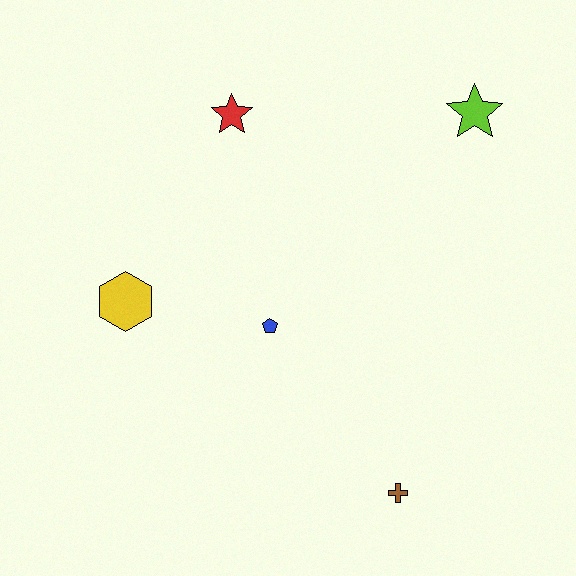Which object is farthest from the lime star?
The yellow hexagon is farthest from the lime star.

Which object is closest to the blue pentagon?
The yellow hexagon is closest to the blue pentagon.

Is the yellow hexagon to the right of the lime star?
No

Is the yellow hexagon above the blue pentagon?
Yes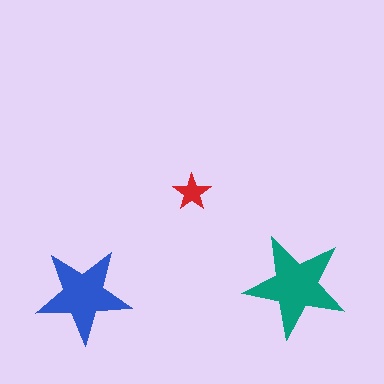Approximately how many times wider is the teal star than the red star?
About 2.5 times wider.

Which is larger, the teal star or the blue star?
The teal one.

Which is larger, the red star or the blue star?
The blue one.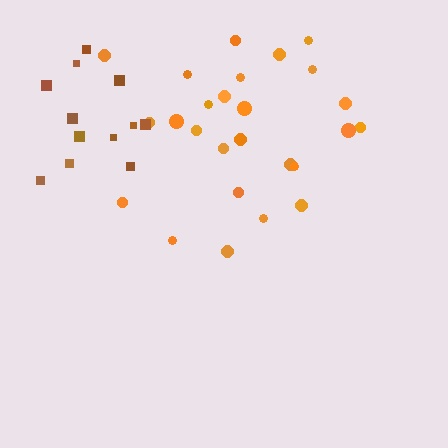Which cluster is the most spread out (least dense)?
Brown.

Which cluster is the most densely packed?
Orange.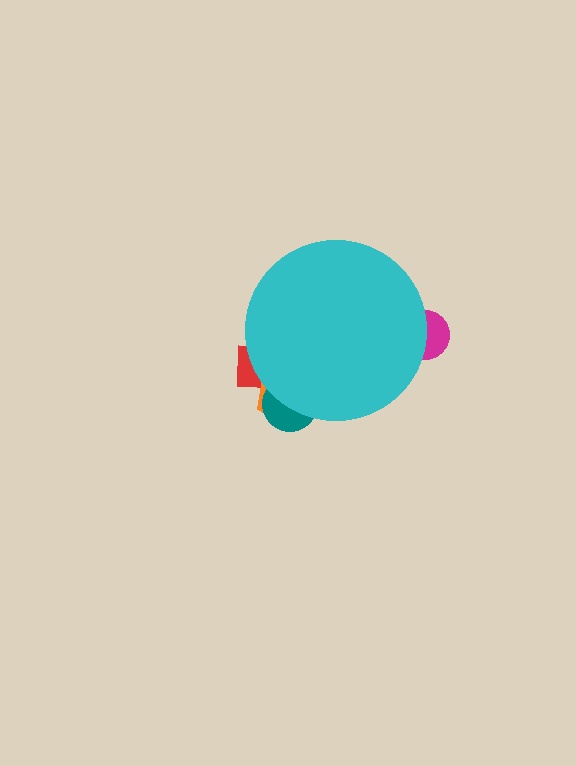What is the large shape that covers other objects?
A cyan circle.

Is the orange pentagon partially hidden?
Yes, the orange pentagon is partially hidden behind the cyan circle.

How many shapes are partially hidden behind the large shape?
4 shapes are partially hidden.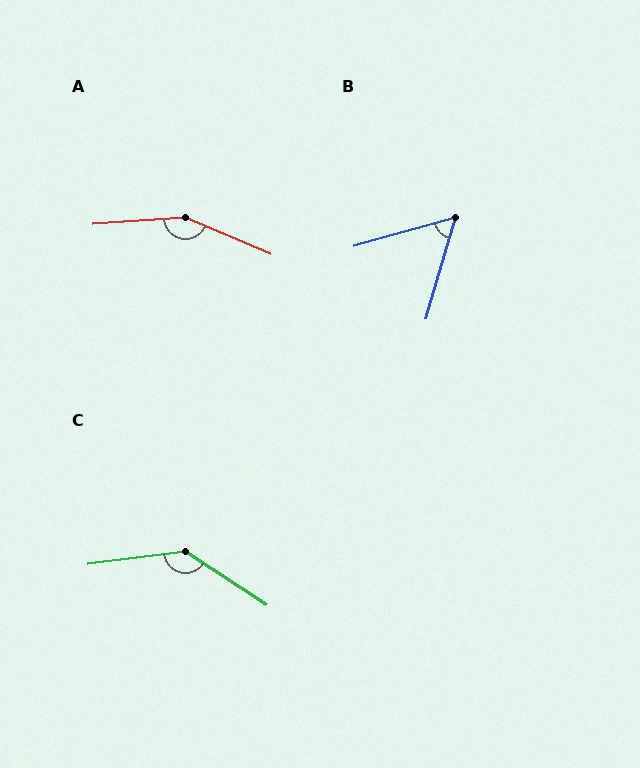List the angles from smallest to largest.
B (58°), C (139°), A (153°).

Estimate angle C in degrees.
Approximately 139 degrees.